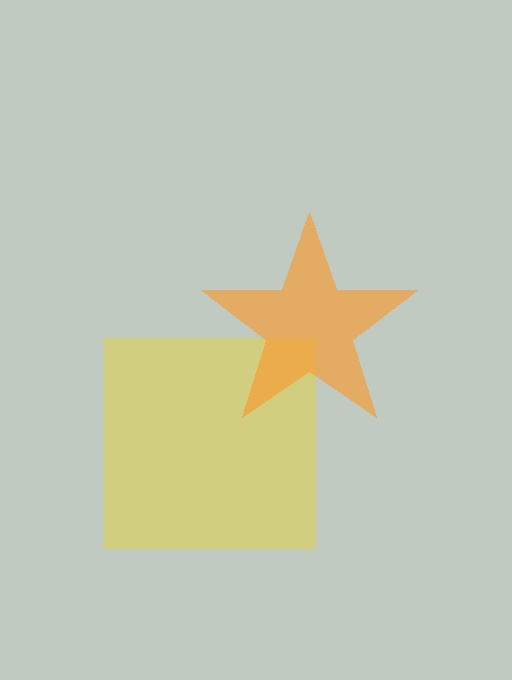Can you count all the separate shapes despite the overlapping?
Yes, there are 2 separate shapes.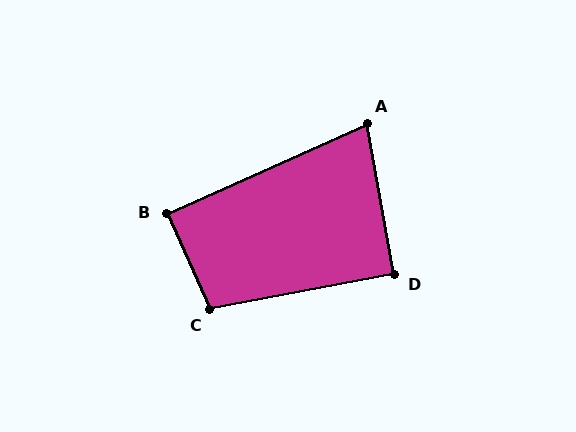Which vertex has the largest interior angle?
C, at approximately 104 degrees.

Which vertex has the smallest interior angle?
A, at approximately 76 degrees.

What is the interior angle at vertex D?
Approximately 90 degrees (approximately right).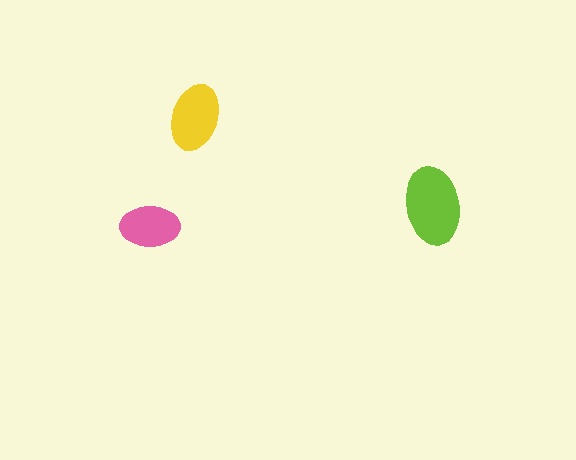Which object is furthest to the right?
The lime ellipse is rightmost.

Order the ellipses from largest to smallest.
the lime one, the yellow one, the pink one.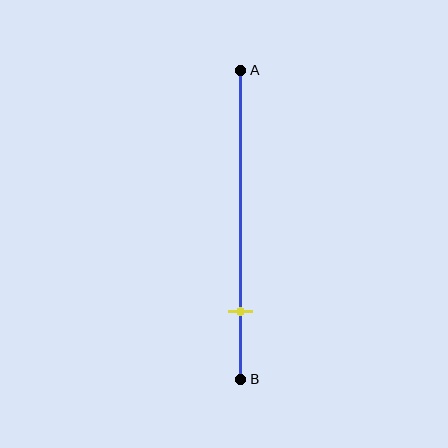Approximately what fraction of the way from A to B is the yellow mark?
The yellow mark is approximately 80% of the way from A to B.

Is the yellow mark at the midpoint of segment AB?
No, the mark is at about 80% from A, not at the 50% midpoint.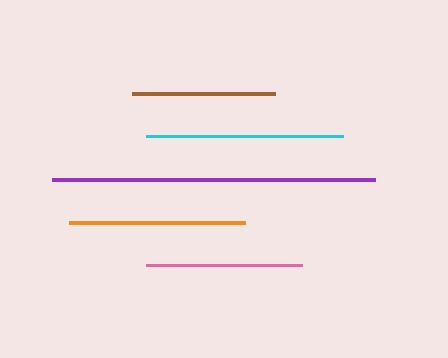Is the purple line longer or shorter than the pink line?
The purple line is longer than the pink line.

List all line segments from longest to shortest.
From longest to shortest: purple, cyan, orange, pink, brown.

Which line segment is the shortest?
The brown line is the shortest at approximately 143 pixels.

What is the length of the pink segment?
The pink segment is approximately 156 pixels long.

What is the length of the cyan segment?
The cyan segment is approximately 197 pixels long.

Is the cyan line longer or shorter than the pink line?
The cyan line is longer than the pink line.